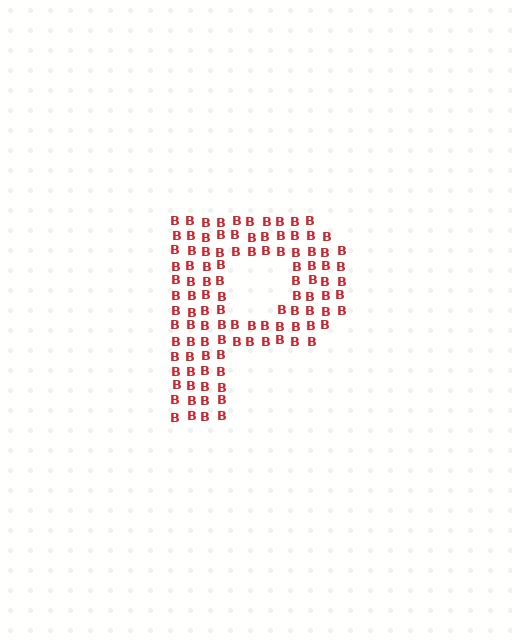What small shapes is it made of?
It is made of small letter B's.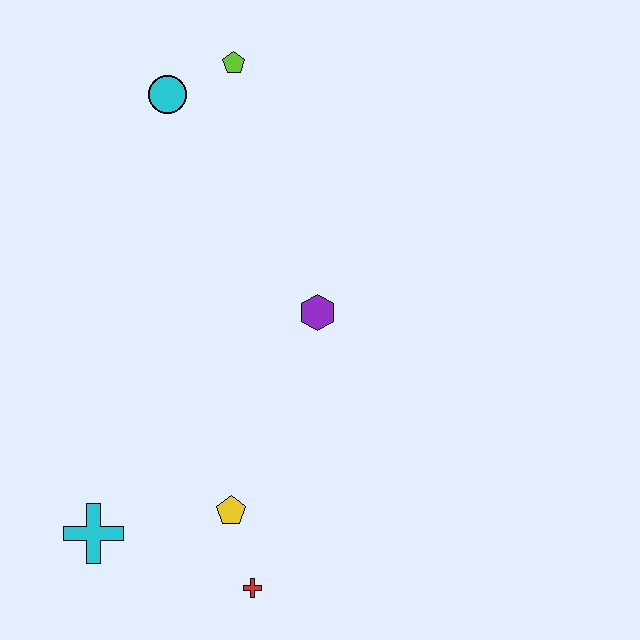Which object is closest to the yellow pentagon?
The red cross is closest to the yellow pentagon.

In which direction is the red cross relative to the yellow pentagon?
The red cross is below the yellow pentagon.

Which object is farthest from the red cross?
The lime pentagon is farthest from the red cross.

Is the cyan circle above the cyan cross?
Yes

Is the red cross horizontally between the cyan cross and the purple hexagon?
Yes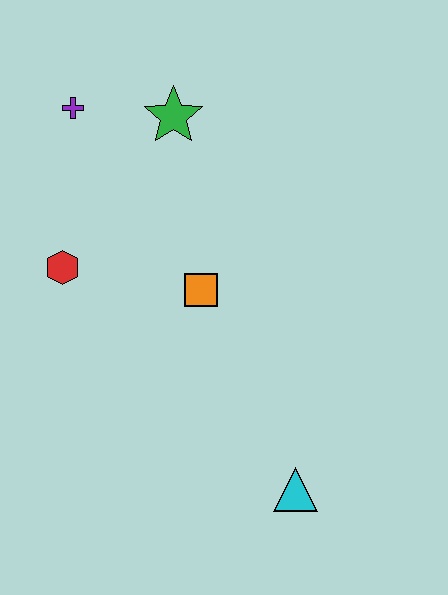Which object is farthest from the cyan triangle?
The purple cross is farthest from the cyan triangle.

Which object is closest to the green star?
The purple cross is closest to the green star.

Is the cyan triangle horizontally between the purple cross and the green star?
No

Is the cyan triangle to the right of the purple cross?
Yes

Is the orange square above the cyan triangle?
Yes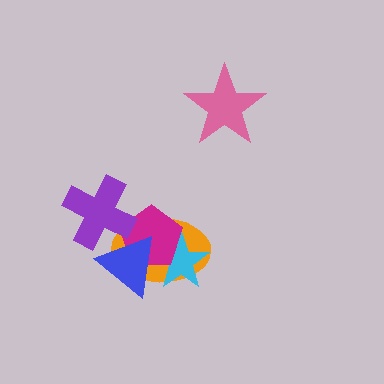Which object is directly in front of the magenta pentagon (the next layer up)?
The blue triangle is directly in front of the magenta pentagon.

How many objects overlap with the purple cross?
3 objects overlap with the purple cross.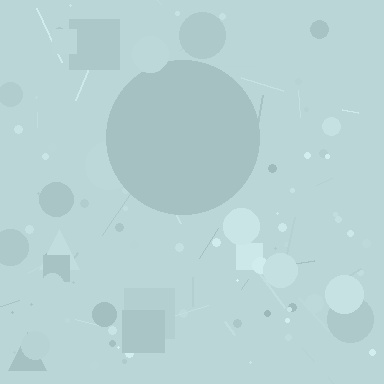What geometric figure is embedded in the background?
A circle is embedded in the background.